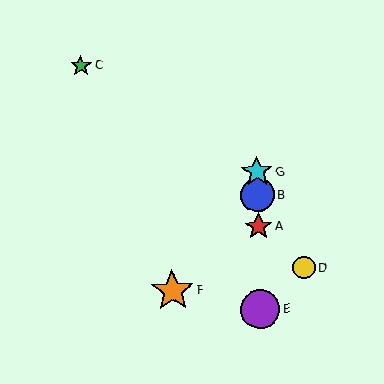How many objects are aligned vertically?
4 objects (A, B, E, G) are aligned vertically.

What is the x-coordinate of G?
Object G is at x≈257.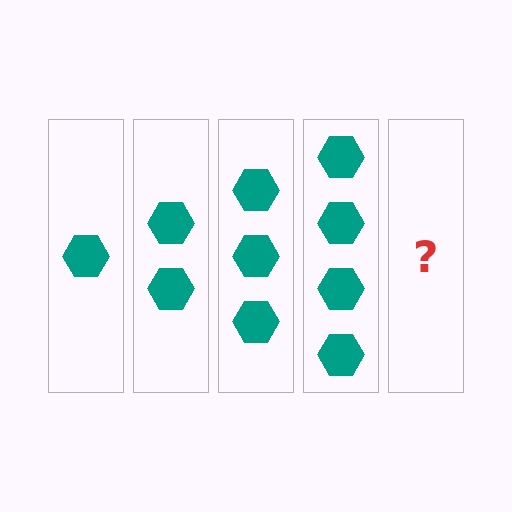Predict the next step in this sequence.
The next step is 5 hexagons.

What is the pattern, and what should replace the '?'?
The pattern is that each step adds one more hexagon. The '?' should be 5 hexagons.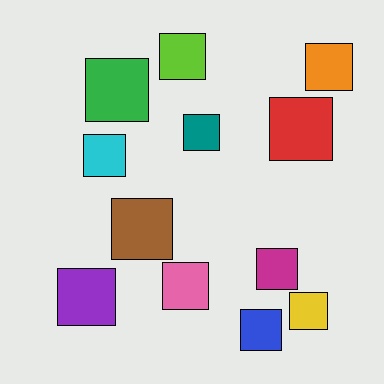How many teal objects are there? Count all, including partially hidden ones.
There is 1 teal object.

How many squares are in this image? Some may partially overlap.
There are 12 squares.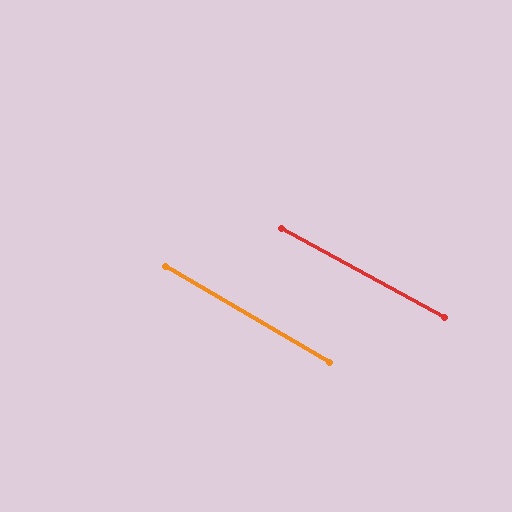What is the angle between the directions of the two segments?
Approximately 2 degrees.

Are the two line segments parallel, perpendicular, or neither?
Parallel — their directions differ by only 1.6°.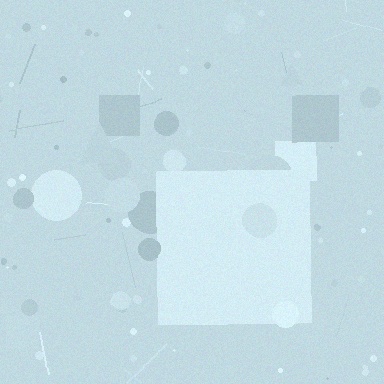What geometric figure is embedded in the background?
A square is embedded in the background.